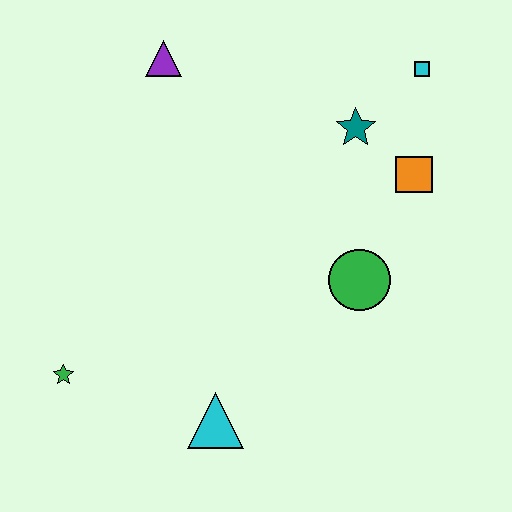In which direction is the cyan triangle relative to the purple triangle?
The cyan triangle is below the purple triangle.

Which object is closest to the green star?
The cyan triangle is closest to the green star.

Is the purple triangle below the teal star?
No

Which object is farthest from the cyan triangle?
The cyan square is farthest from the cyan triangle.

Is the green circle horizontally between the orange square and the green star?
Yes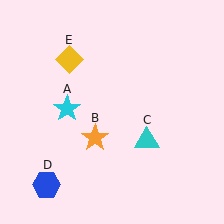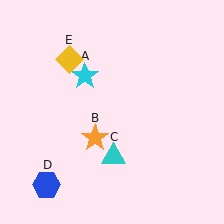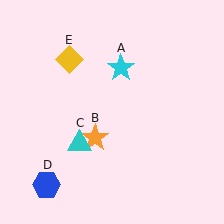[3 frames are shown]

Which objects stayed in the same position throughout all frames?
Orange star (object B) and blue hexagon (object D) and yellow diamond (object E) remained stationary.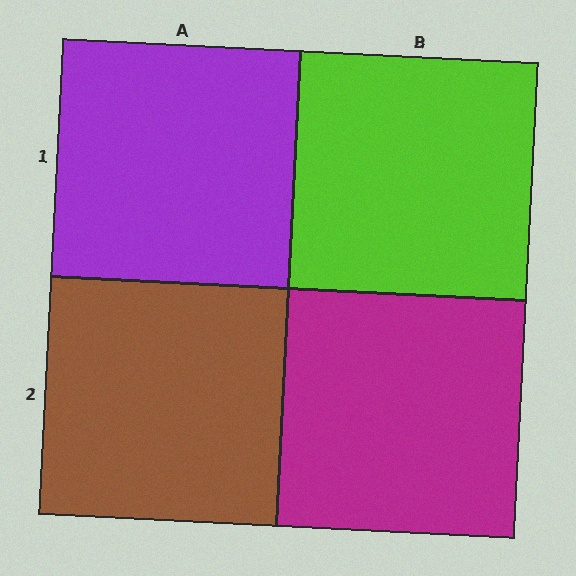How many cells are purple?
1 cell is purple.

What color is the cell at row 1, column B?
Lime.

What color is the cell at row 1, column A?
Purple.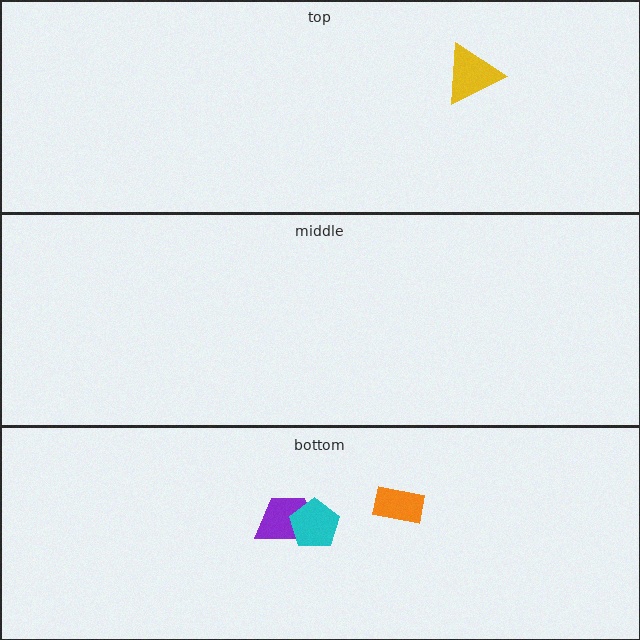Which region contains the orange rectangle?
The bottom region.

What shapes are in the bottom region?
The orange rectangle, the purple trapezoid, the cyan pentagon.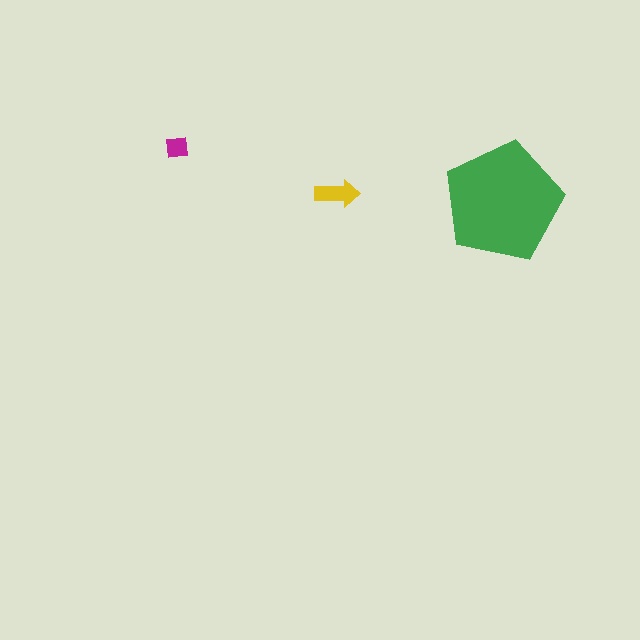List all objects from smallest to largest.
The magenta square, the yellow arrow, the green pentagon.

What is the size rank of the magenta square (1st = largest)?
3rd.